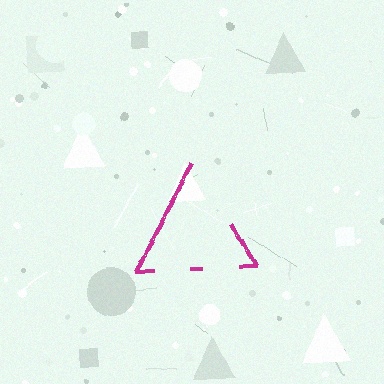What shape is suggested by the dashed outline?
The dashed outline suggests a triangle.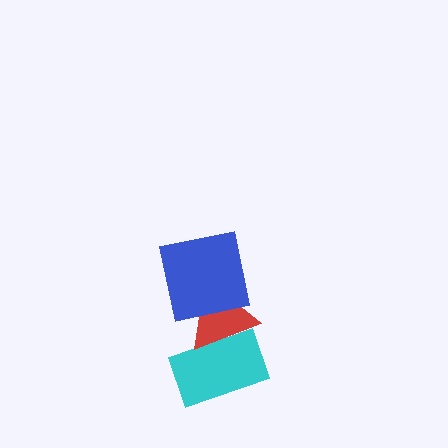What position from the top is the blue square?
The blue square is 1st from the top.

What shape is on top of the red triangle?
The blue square is on top of the red triangle.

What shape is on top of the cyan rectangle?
The red triangle is on top of the cyan rectangle.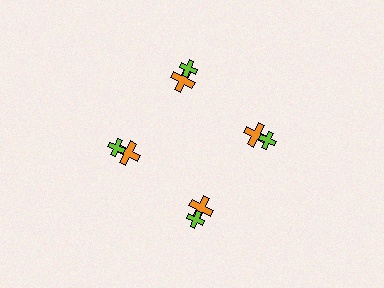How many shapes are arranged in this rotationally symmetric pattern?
There are 8 shapes, arranged in 4 groups of 2.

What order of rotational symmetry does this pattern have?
This pattern has 4-fold rotational symmetry.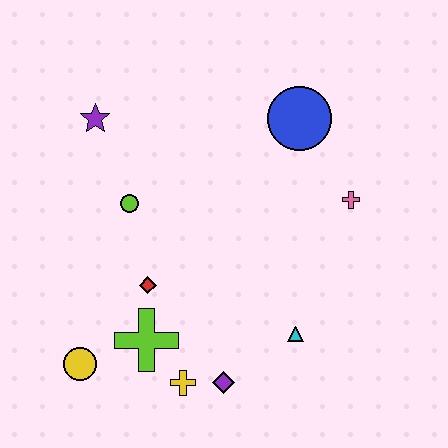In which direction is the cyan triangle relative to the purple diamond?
The cyan triangle is to the right of the purple diamond.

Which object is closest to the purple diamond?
The yellow cross is closest to the purple diamond.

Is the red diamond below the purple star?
Yes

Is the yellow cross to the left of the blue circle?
Yes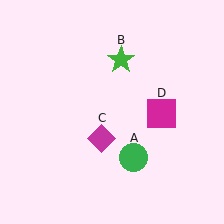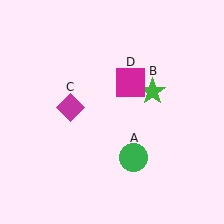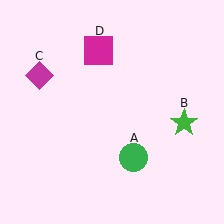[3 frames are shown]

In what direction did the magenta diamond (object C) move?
The magenta diamond (object C) moved up and to the left.